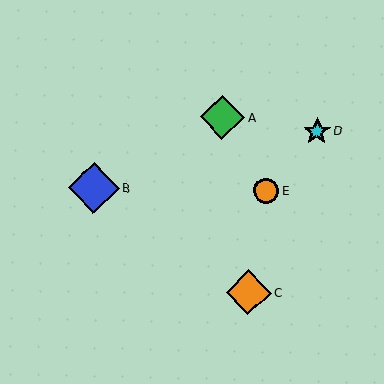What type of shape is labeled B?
Shape B is a blue diamond.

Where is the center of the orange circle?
The center of the orange circle is at (266, 191).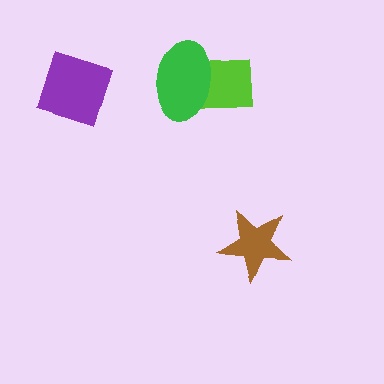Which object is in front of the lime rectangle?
The green ellipse is in front of the lime rectangle.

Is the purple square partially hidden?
No, no other shape covers it.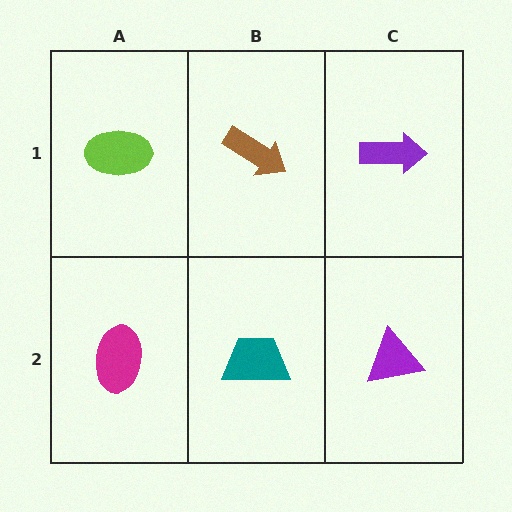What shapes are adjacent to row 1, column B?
A teal trapezoid (row 2, column B), a lime ellipse (row 1, column A), a purple arrow (row 1, column C).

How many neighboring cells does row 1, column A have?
2.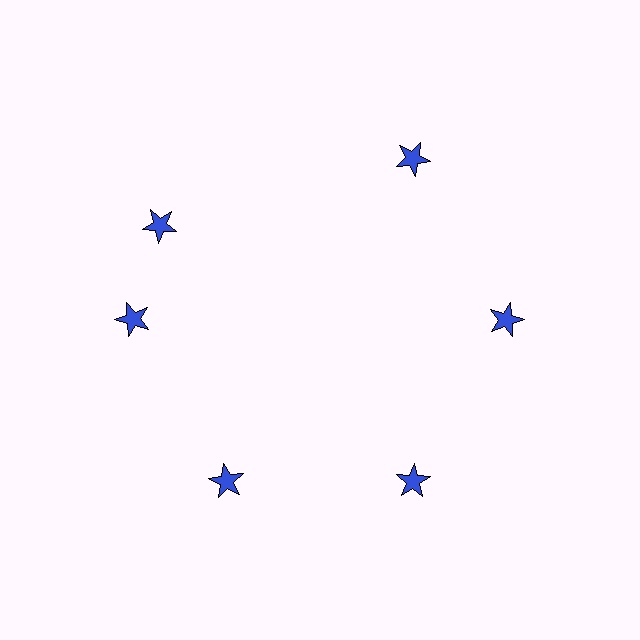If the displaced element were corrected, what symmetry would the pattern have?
It would have 6-fold rotational symmetry — the pattern would map onto itself every 60 degrees.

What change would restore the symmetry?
The symmetry would be restored by rotating it back into even spacing with its neighbors so that all 6 stars sit at equal angles and equal distance from the center.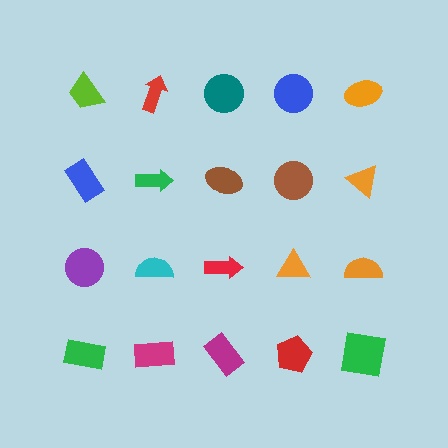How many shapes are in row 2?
5 shapes.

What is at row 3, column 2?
A cyan semicircle.